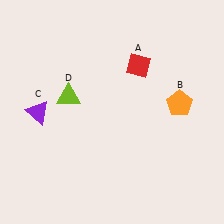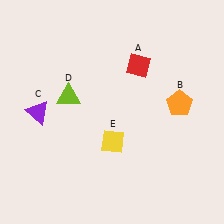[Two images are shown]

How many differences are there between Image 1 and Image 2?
There is 1 difference between the two images.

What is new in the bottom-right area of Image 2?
A yellow diamond (E) was added in the bottom-right area of Image 2.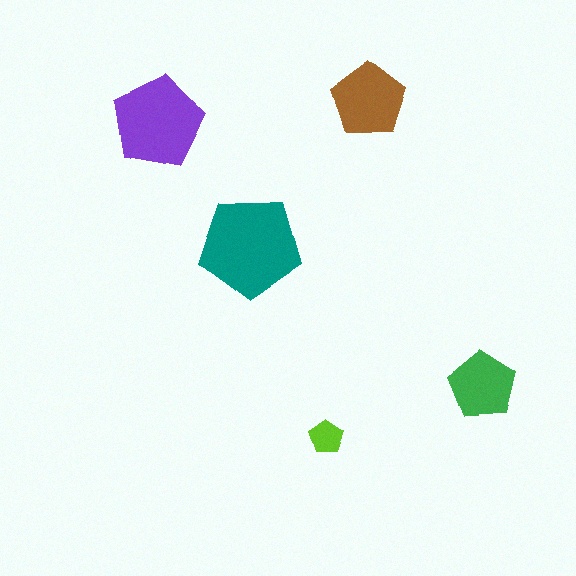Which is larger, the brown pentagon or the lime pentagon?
The brown one.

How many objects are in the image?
There are 5 objects in the image.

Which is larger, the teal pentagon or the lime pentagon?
The teal one.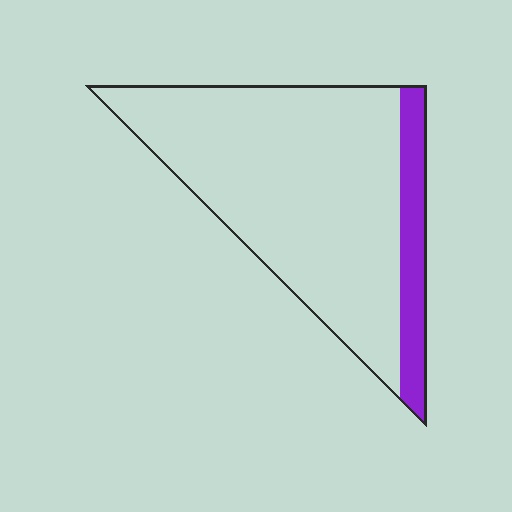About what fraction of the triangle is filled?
About one sixth (1/6).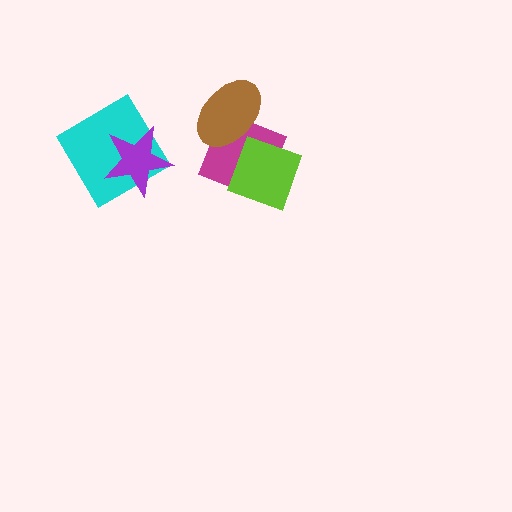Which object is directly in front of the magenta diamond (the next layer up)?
The brown ellipse is directly in front of the magenta diamond.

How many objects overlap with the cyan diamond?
1 object overlaps with the cyan diamond.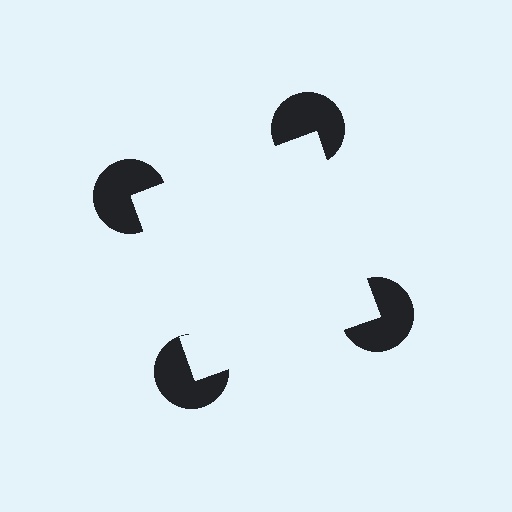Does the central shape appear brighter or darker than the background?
It typically appears slightly brighter than the background, even though no actual brightness change is drawn.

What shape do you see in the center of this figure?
An illusory square — its edges are inferred from the aligned wedge cuts in the pac-man discs, not physically drawn.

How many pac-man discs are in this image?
There are 4 — one at each vertex of the illusory square.